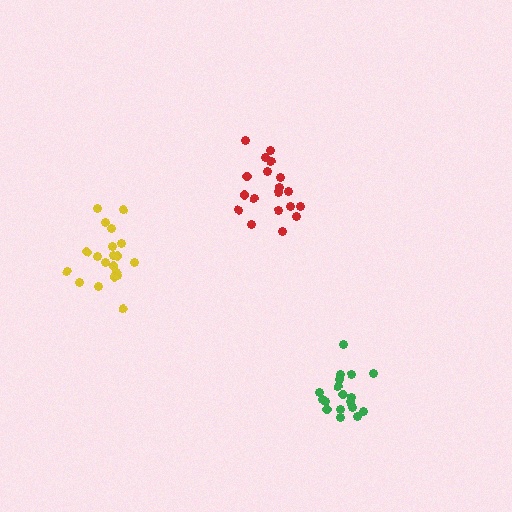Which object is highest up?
The red cluster is topmost.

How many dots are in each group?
Group 1: 18 dots, Group 2: 19 dots, Group 3: 20 dots (57 total).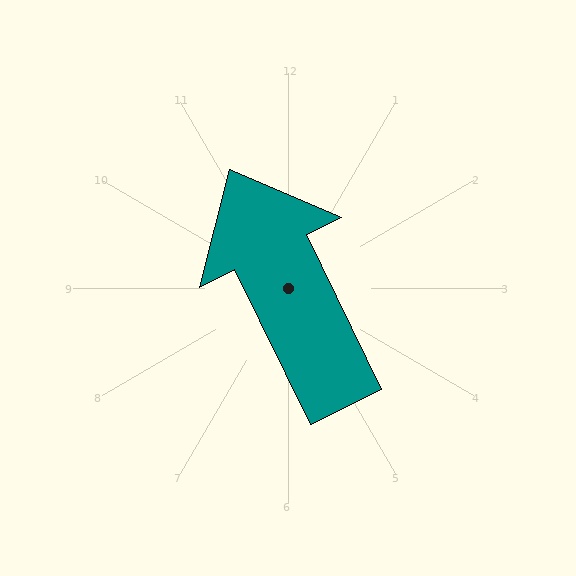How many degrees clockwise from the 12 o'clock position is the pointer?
Approximately 334 degrees.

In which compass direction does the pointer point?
Northwest.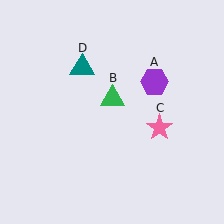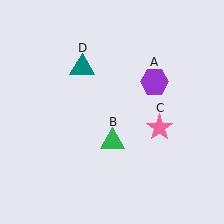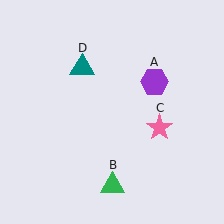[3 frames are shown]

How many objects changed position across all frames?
1 object changed position: green triangle (object B).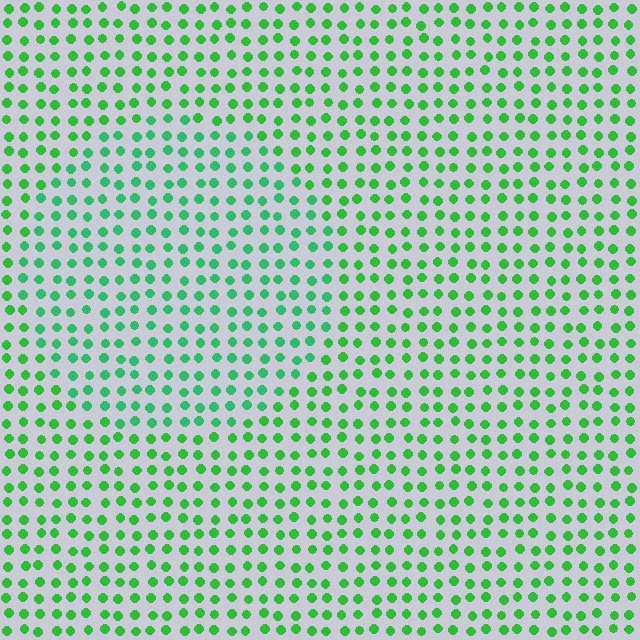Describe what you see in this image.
The image is filled with small green elements in a uniform arrangement. A circle-shaped region is visible where the elements are tinted to a slightly different hue, forming a subtle color boundary.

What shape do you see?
I see a circle.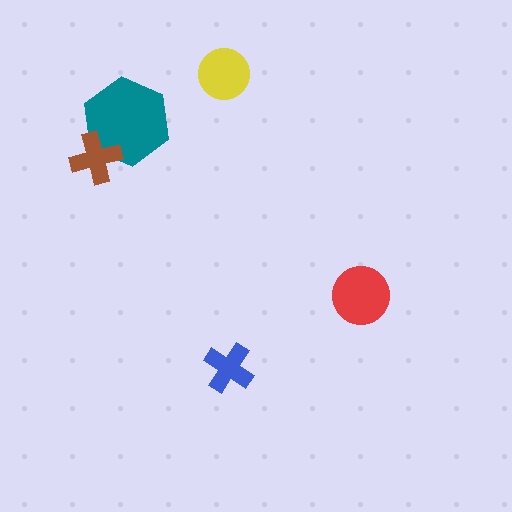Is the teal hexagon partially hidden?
Yes, it is partially covered by another shape.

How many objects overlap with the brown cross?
1 object overlaps with the brown cross.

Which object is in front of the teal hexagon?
The brown cross is in front of the teal hexagon.